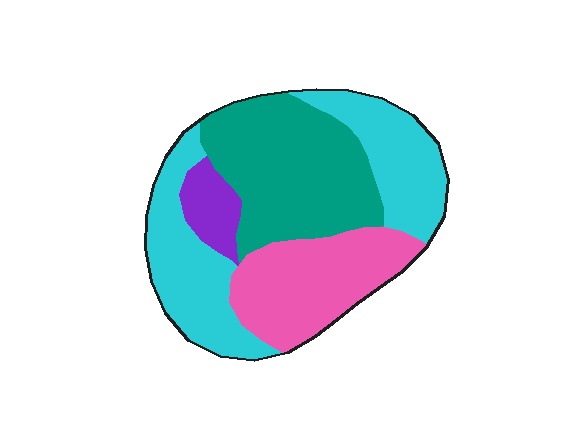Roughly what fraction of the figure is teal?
Teal takes up about one third (1/3) of the figure.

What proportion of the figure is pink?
Pink covers around 25% of the figure.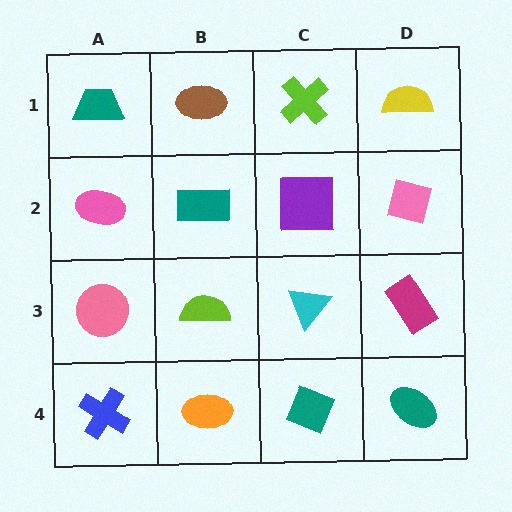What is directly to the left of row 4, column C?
An orange ellipse.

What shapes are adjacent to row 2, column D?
A yellow semicircle (row 1, column D), a magenta rectangle (row 3, column D), a purple square (row 2, column C).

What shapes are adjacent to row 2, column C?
A lime cross (row 1, column C), a cyan triangle (row 3, column C), a teal rectangle (row 2, column B), a pink square (row 2, column D).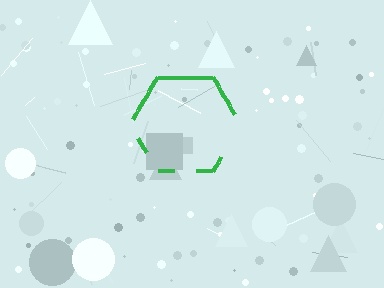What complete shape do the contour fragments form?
The contour fragments form a hexagon.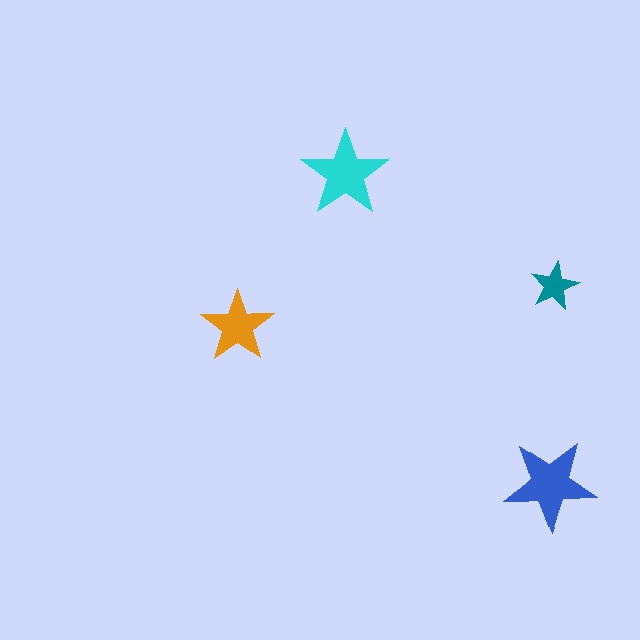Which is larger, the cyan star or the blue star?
The blue one.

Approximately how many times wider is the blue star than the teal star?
About 2 times wider.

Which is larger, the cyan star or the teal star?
The cyan one.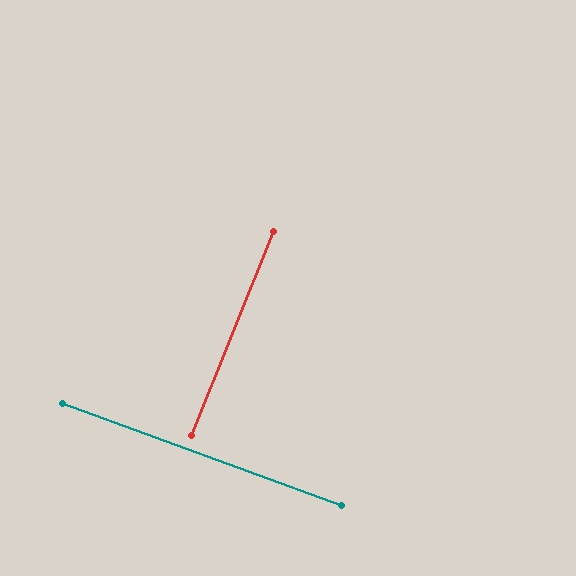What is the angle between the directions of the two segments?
Approximately 88 degrees.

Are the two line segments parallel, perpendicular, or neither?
Perpendicular — they meet at approximately 88°.